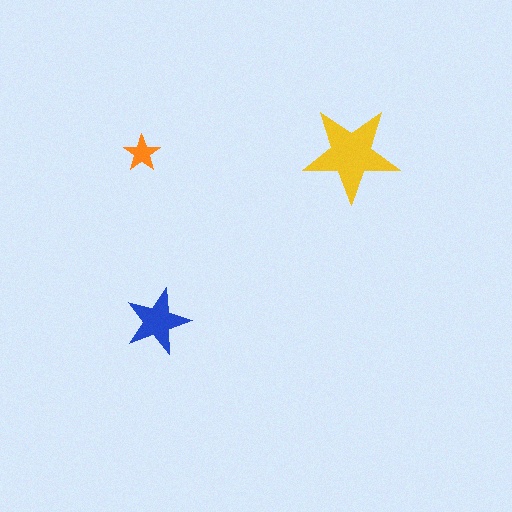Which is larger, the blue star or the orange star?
The blue one.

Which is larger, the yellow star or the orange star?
The yellow one.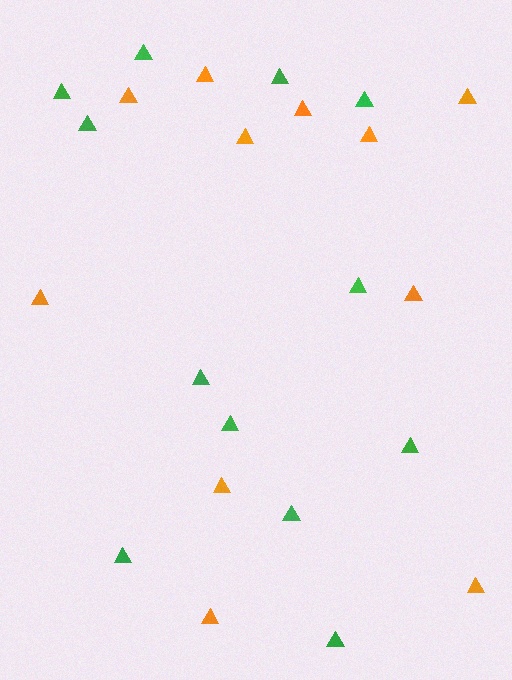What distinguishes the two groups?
There are 2 groups: one group of orange triangles (11) and one group of green triangles (12).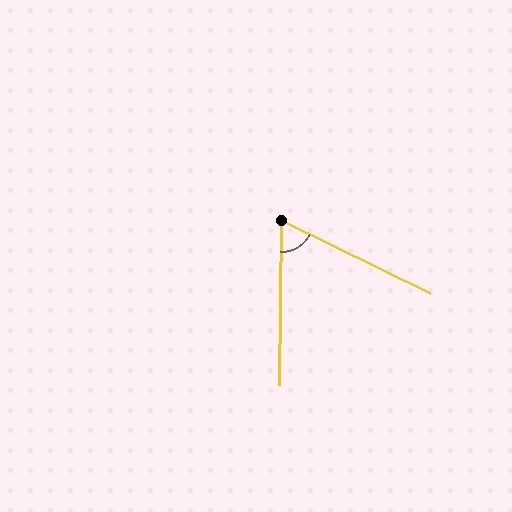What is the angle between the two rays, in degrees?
Approximately 65 degrees.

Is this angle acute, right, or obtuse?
It is acute.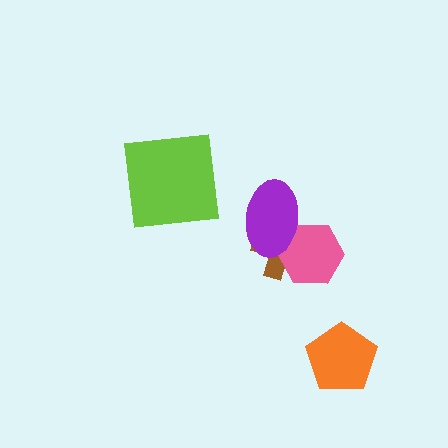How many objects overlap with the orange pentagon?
0 objects overlap with the orange pentagon.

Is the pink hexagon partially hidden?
Yes, it is partially covered by another shape.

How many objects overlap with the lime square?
0 objects overlap with the lime square.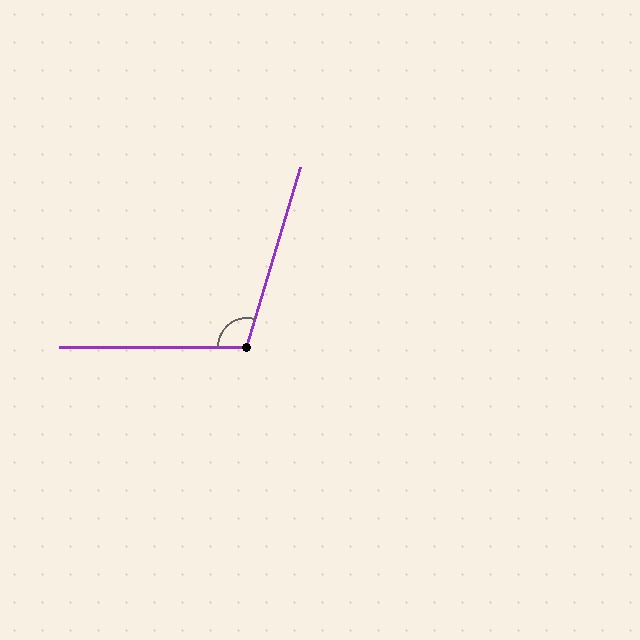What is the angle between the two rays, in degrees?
Approximately 107 degrees.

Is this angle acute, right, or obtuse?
It is obtuse.